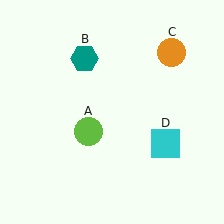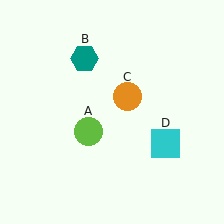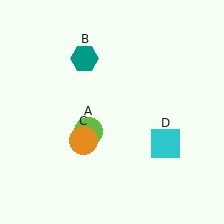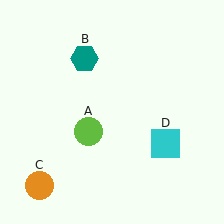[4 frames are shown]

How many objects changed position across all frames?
1 object changed position: orange circle (object C).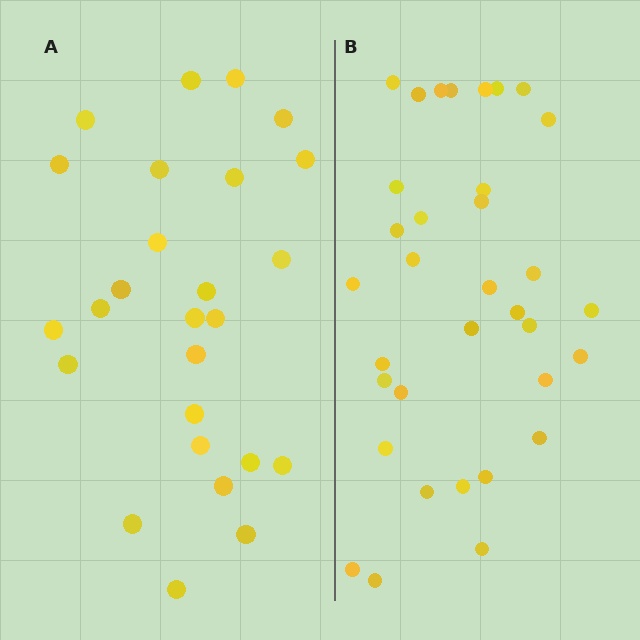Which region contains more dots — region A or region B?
Region B (the right region) has more dots.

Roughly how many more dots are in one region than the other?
Region B has roughly 8 or so more dots than region A.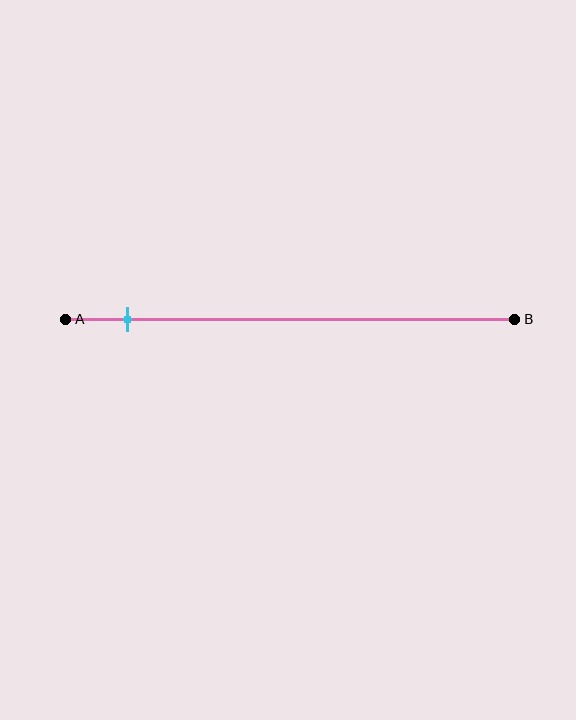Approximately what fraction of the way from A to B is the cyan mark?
The cyan mark is approximately 15% of the way from A to B.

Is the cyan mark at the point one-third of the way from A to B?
No, the mark is at about 15% from A, not at the 33% one-third point.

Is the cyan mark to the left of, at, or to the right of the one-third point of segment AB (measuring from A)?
The cyan mark is to the left of the one-third point of segment AB.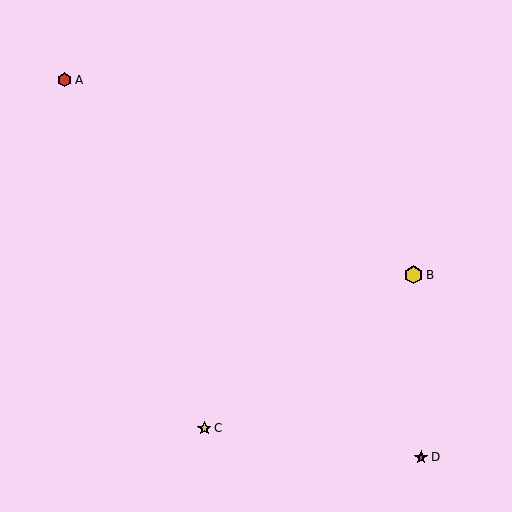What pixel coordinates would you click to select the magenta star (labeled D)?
Click at (421, 457) to select the magenta star D.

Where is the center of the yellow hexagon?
The center of the yellow hexagon is at (414, 275).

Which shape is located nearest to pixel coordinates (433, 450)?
The magenta star (labeled D) at (421, 457) is nearest to that location.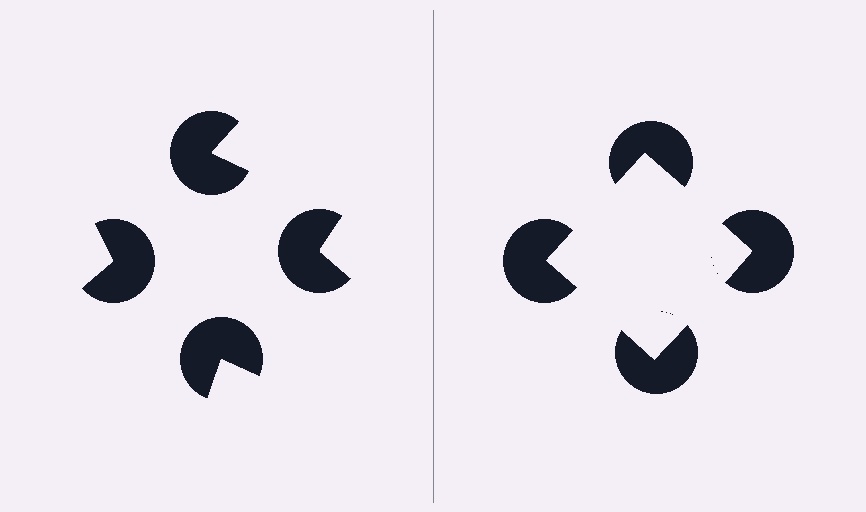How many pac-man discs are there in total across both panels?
8 — 4 on each side.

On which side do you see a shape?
An illusory square appears on the right side. On the left side the wedge cuts are rotated, so no coherent shape forms.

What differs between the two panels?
The pac-man discs are positioned identically on both sides; only the wedge orientations differ. On the right they align to a square; on the left they are misaligned.